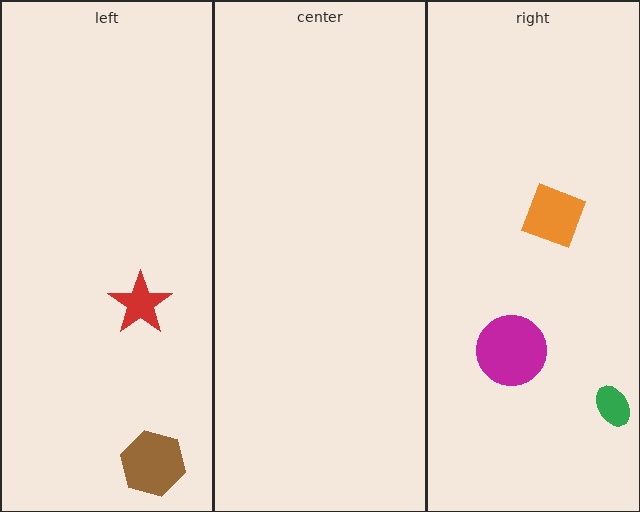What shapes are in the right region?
The green ellipse, the orange diamond, the magenta circle.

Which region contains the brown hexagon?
The left region.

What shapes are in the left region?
The brown hexagon, the red star.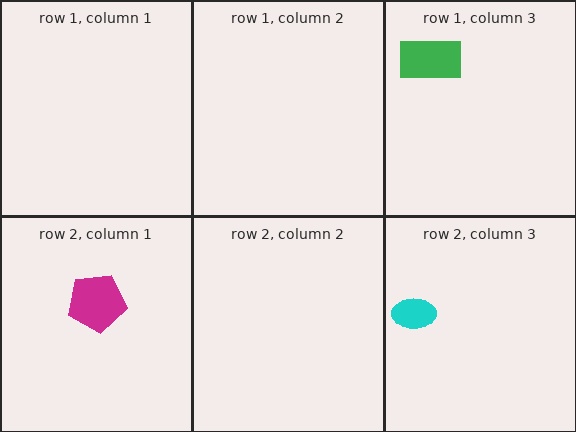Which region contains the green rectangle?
The row 1, column 3 region.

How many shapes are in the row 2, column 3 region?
1.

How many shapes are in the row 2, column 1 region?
1.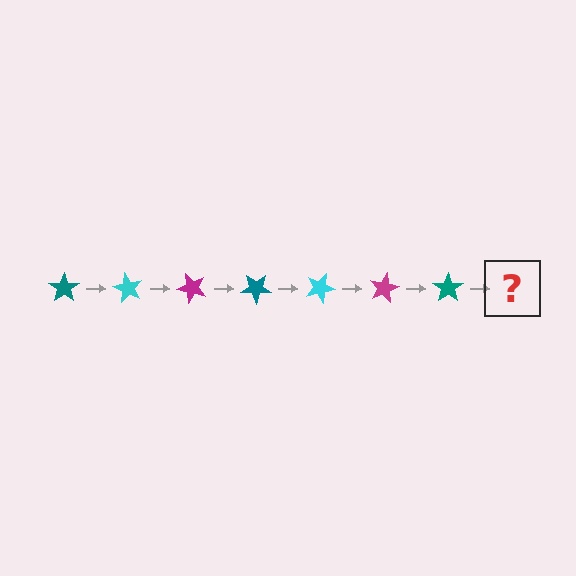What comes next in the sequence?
The next element should be a cyan star, rotated 420 degrees from the start.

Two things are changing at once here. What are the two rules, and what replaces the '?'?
The two rules are that it rotates 60 degrees each step and the color cycles through teal, cyan, and magenta. The '?' should be a cyan star, rotated 420 degrees from the start.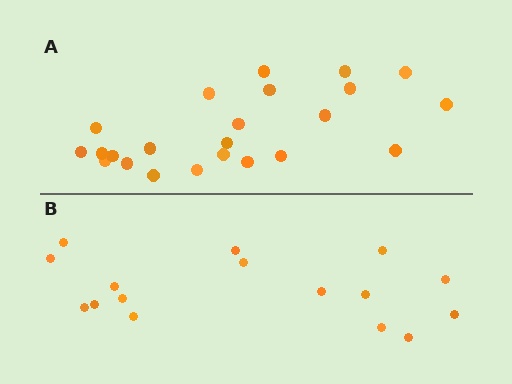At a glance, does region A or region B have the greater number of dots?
Region A (the top region) has more dots.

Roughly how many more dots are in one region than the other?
Region A has roughly 8 or so more dots than region B.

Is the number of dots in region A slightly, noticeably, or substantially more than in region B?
Region A has noticeably more, but not dramatically so. The ratio is roughly 1.4 to 1.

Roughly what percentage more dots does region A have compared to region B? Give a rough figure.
About 45% more.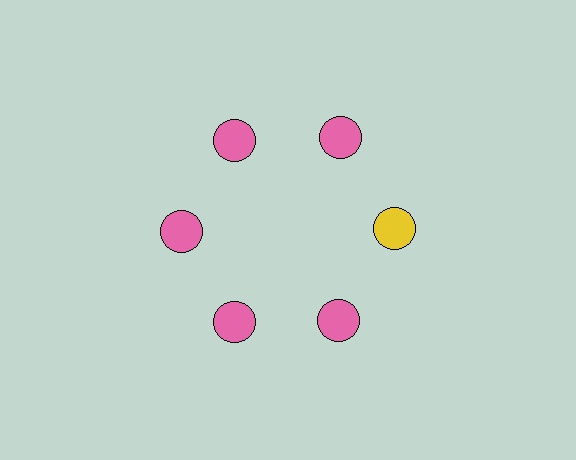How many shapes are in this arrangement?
There are 6 shapes arranged in a ring pattern.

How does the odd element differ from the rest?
It has a different color: yellow instead of pink.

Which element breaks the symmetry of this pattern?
The yellow circle at roughly the 3 o'clock position breaks the symmetry. All other shapes are pink circles.